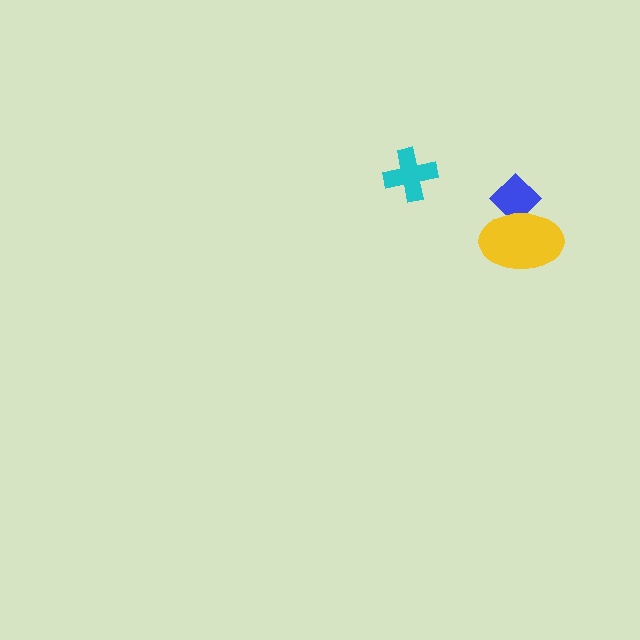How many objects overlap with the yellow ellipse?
1 object overlaps with the yellow ellipse.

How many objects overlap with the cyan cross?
0 objects overlap with the cyan cross.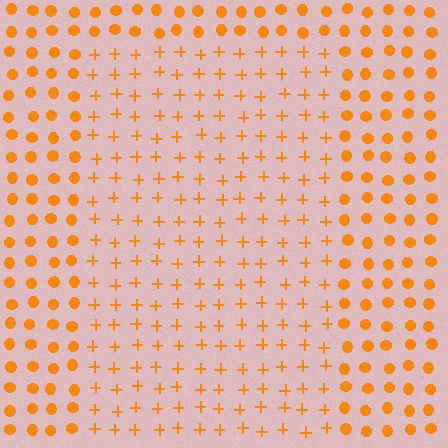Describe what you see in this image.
The image is filled with small orange elements arranged in a uniform grid. A rectangle-shaped region contains plus signs, while the surrounding area contains circles. The boundary is defined purely by the change in element shape.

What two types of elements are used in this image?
The image uses plus signs inside the rectangle region and circles outside it.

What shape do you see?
I see a rectangle.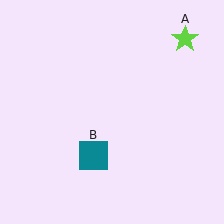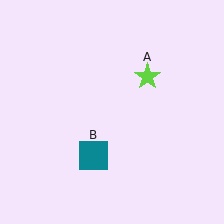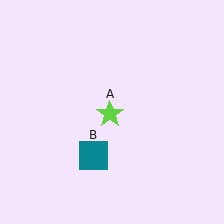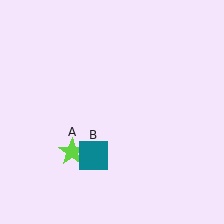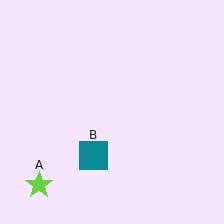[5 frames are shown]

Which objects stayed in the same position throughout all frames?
Teal square (object B) remained stationary.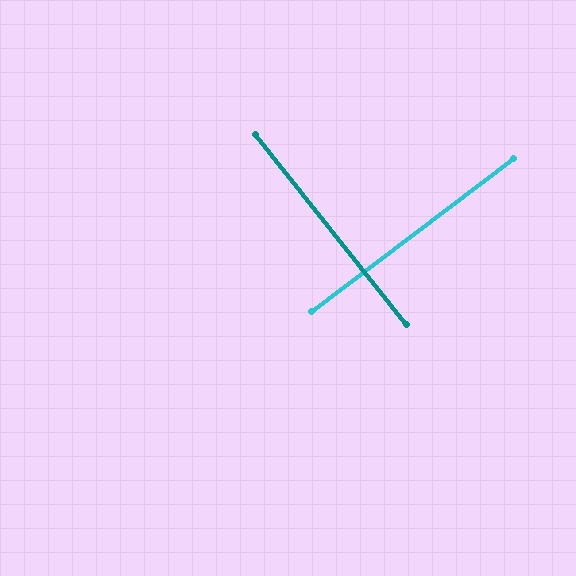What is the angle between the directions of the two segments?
Approximately 89 degrees.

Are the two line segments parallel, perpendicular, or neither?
Perpendicular — they meet at approximately 89°.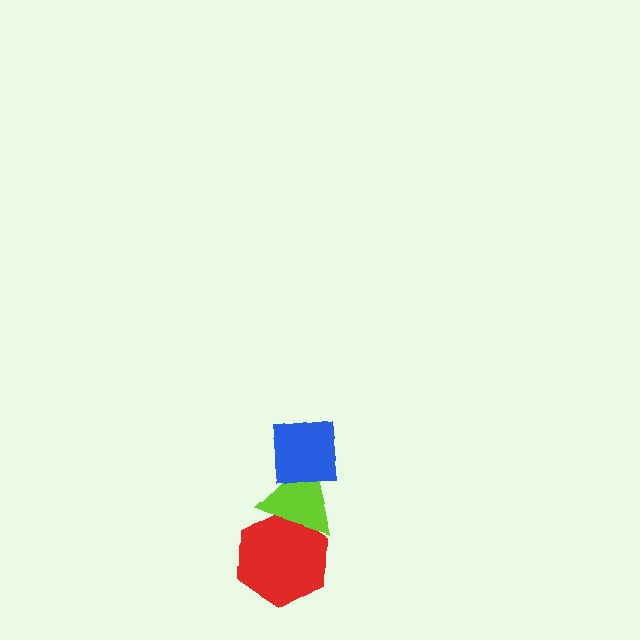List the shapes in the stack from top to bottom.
From top to bottom: the blue square, the lime triangle, the red hexagon.